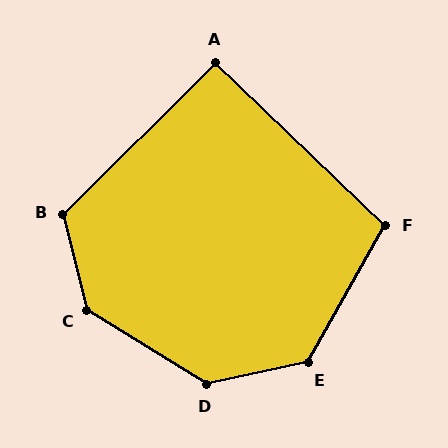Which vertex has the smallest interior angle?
A, at approximately 91 degrees.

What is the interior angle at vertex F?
Approximately 104 degrees (obtuse).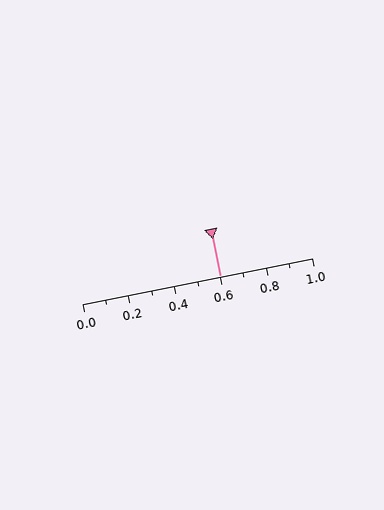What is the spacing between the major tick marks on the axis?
The major ticks are spaced 0.2 apart.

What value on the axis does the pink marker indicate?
The marker indicates approximately 0.6.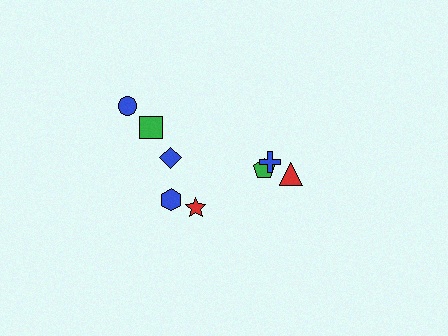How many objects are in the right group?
There are 3 objects.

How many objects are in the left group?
There are 5 objects.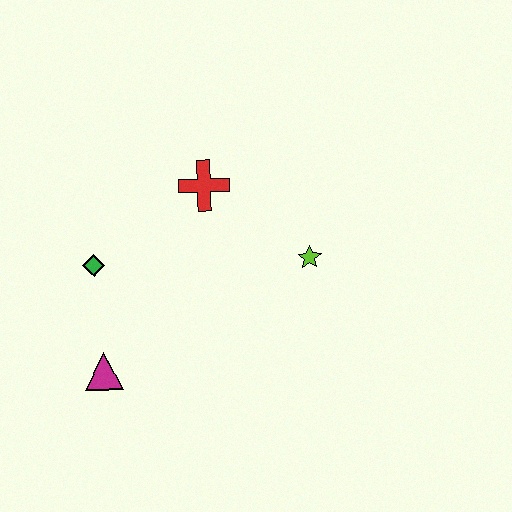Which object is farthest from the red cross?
The magenta triangle is farthest from the red cross.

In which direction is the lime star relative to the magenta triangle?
The lime star is to the right of the magenta triangle.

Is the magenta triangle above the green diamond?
No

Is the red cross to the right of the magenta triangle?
Yes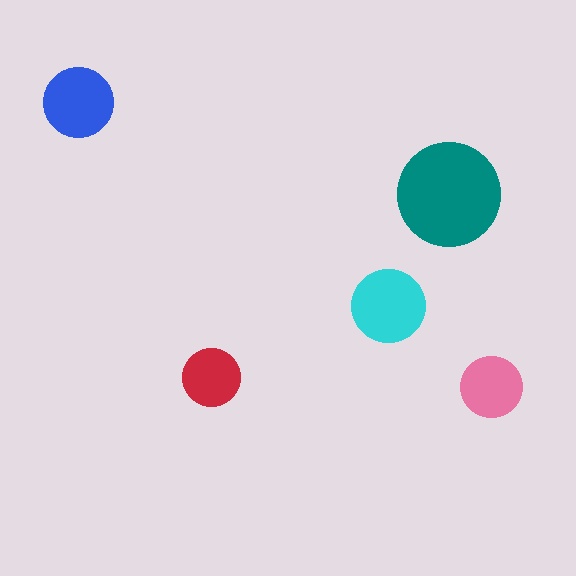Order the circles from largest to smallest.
the teal one, the cyan one, the blue one, the pink one, the red one.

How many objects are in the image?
There are 5 objects in the image.